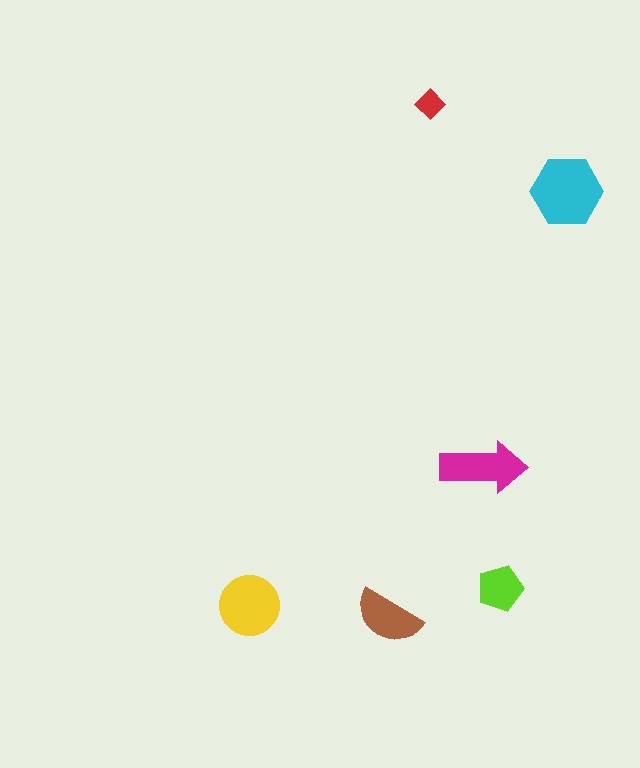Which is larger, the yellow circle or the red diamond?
The yellow circle.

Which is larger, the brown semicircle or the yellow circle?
The yellow circle.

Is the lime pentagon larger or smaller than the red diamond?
Larger.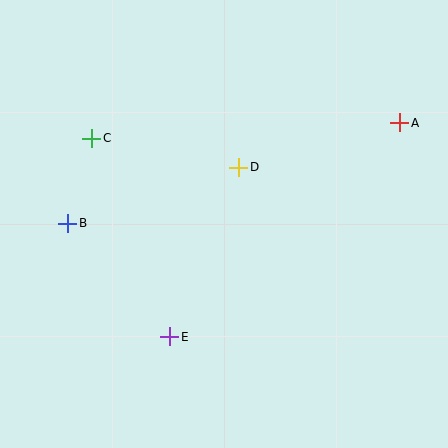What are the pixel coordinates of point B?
Point B is at (68, 223).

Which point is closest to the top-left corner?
Point C is closest to the top-left corner.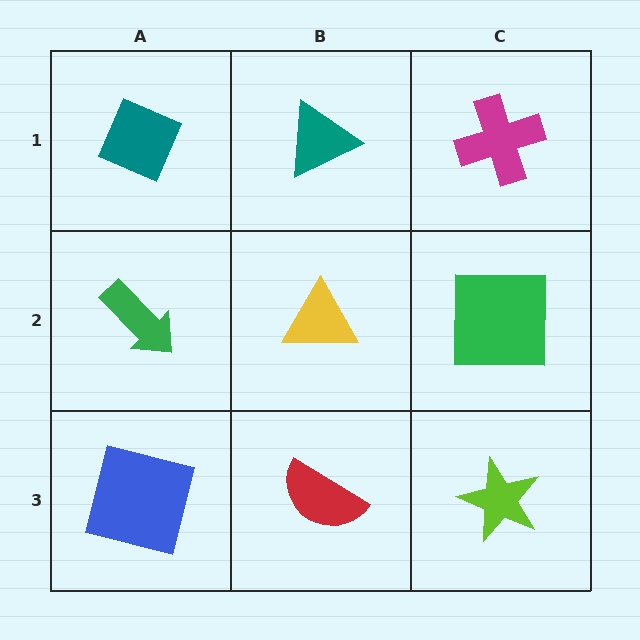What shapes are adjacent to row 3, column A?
A green arrow (row 2, column A), a red semicircle (row 3, column B).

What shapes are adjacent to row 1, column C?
A green square (row 2, column C), a teal triangle (row 1, column B).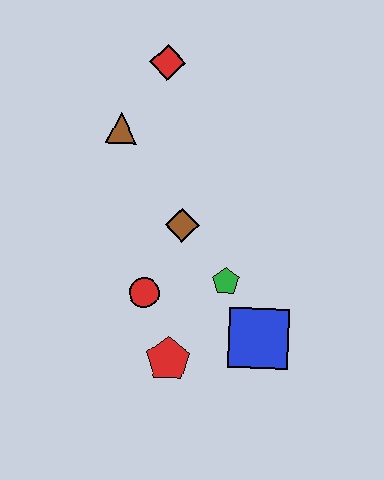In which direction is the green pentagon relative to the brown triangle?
The green pentagon is below the brown triangle.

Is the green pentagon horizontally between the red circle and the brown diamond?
No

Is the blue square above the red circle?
No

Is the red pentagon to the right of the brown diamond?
No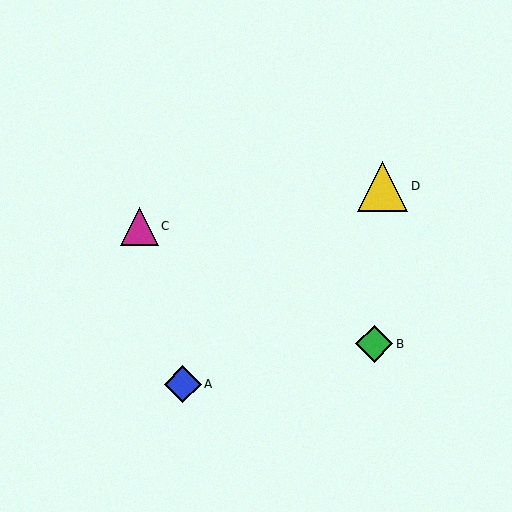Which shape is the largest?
The yellow triangle (labeled D) is the largest.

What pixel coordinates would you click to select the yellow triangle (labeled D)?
Click at (383, 186) to select the yellow triangle D.